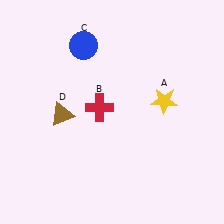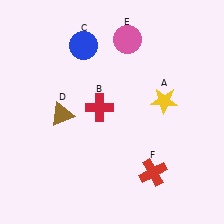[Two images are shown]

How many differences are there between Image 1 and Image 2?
There are 2 differences between the two images.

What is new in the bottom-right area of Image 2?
A red cross (F) was added in the bottom-right area of Image 2.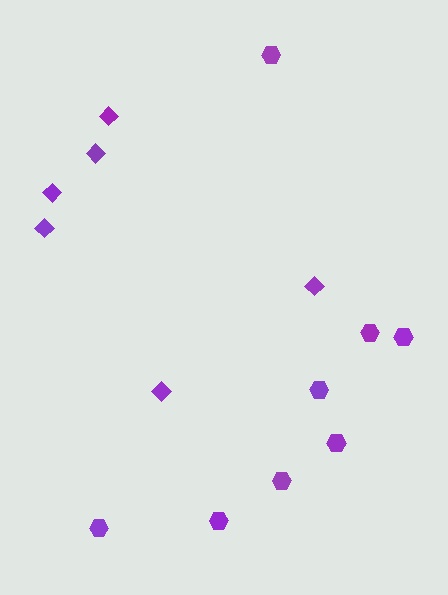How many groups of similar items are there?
There are 2 groups: one group of hexagons (8) and one group of diamonds (6).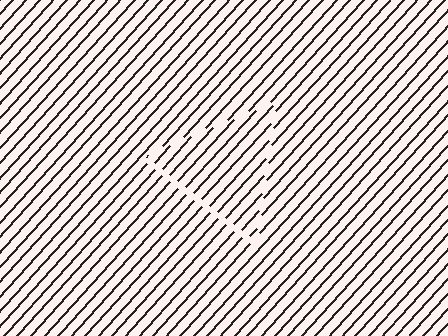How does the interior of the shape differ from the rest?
The interior of the shape contains the same grating, shifted by half a period — the contour is defined by the phase discontinuity where line-ends from the inner and outer gratings abut.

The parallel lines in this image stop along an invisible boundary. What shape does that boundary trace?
An illusory triangle. The interior of the shape contains the same grating, shifted by half a period — the contour is defined by the phase discontinuity where line-ends from the inner and outer gratings abut.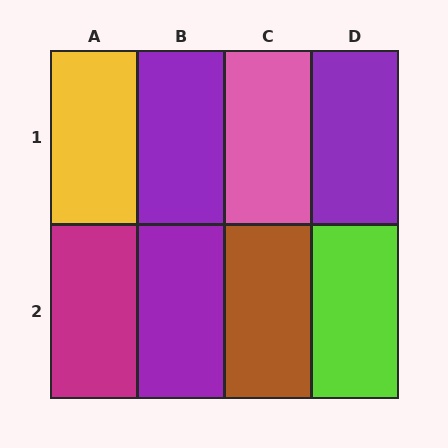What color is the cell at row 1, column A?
Yellow.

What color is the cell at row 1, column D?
Purple.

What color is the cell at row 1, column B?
Purple.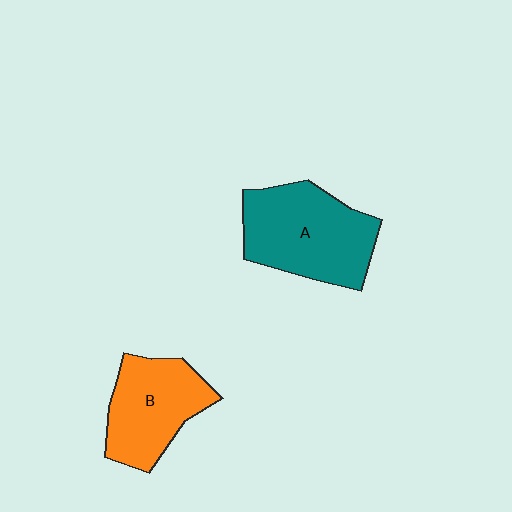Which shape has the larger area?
Shape A (teal).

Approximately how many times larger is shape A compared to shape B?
Approximately 1.3 times.